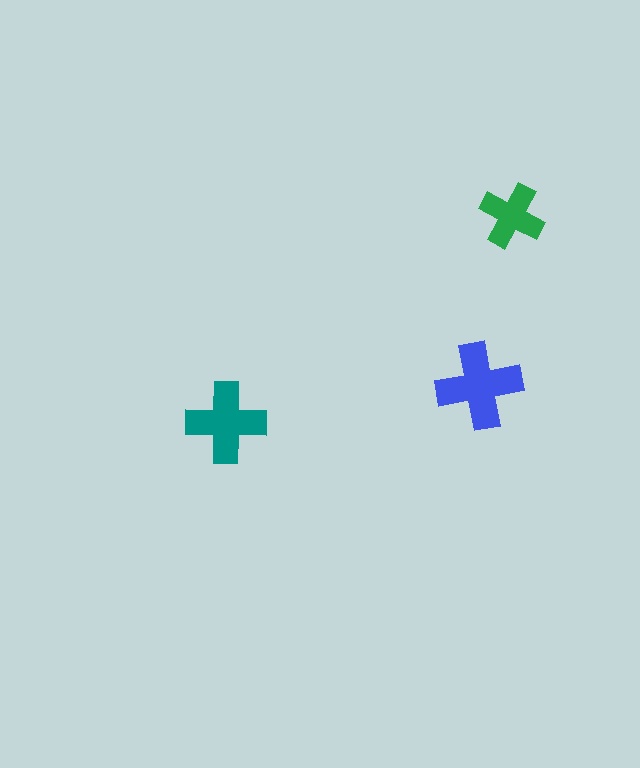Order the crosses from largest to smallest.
the blue one, the teal one, the green one.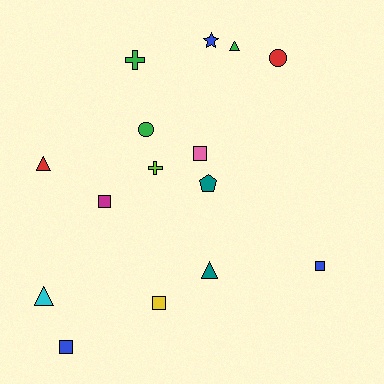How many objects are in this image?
There are 15 objects.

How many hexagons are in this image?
There are no hexagons.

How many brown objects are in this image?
There are no brown objects.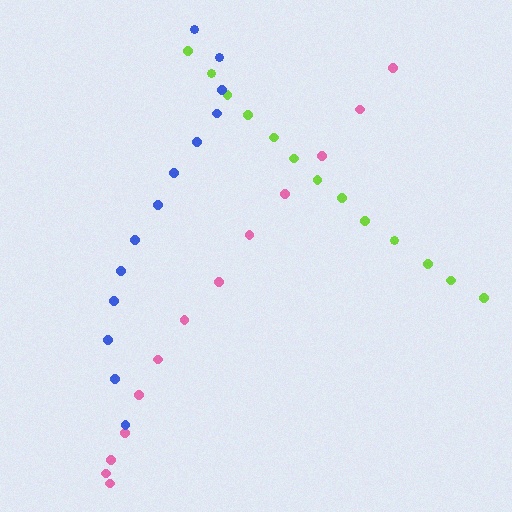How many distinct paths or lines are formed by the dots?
There are 3 distinct paths.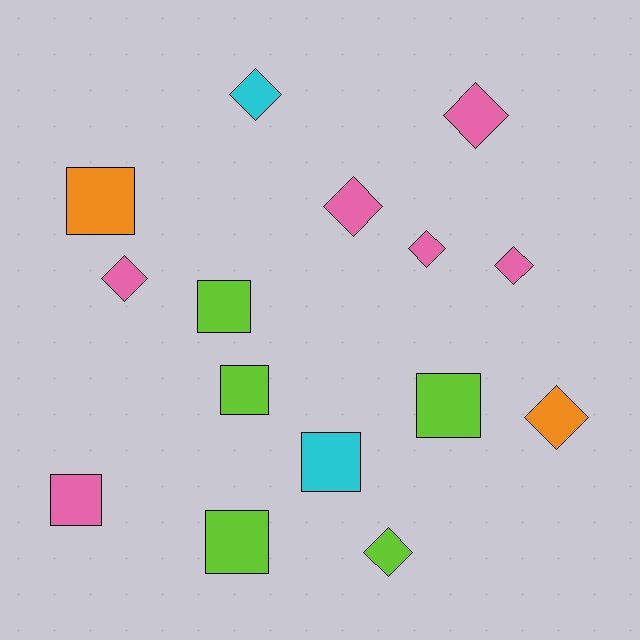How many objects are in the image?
There are 15 objects.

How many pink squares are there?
There is 1 pink square.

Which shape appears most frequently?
Diamond, with 8 objects.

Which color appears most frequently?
Pink, with 6 objects.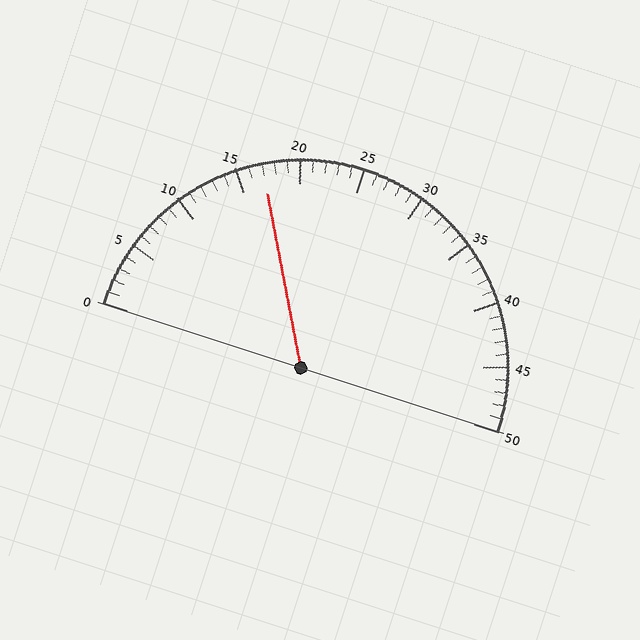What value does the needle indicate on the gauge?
The needle indicates approximately 17.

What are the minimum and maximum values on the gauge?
The gauge ranges from 0 to 50.